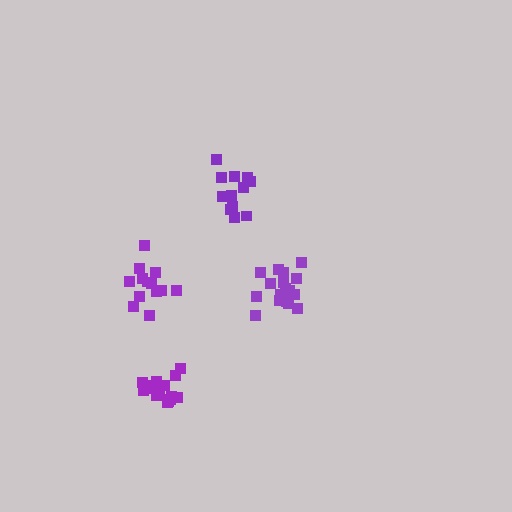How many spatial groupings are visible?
There are 4 spatial groupings.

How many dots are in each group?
Group 1: 13 dots, Group 2: 17 dots, Group 3: 12 dots, Group 4: 16 dots (58 total).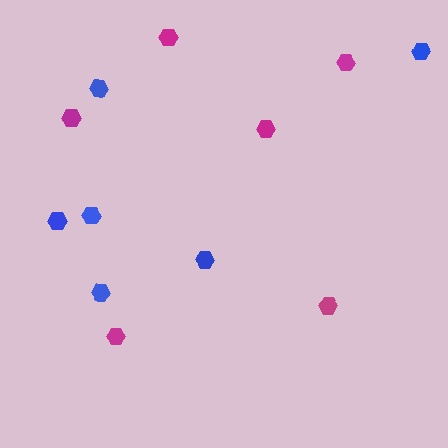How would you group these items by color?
There are 2 groups: one group of magenta hexagons (6) and one group of blue hexagons (6).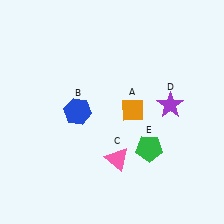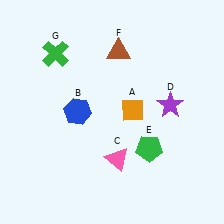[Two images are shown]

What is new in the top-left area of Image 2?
A green cross (G) was added in the top-left area of Image 2.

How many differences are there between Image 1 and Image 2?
There are 2 differences between the two images.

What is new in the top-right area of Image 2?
A brown triangle (F) was added in the top-right area of Image 2.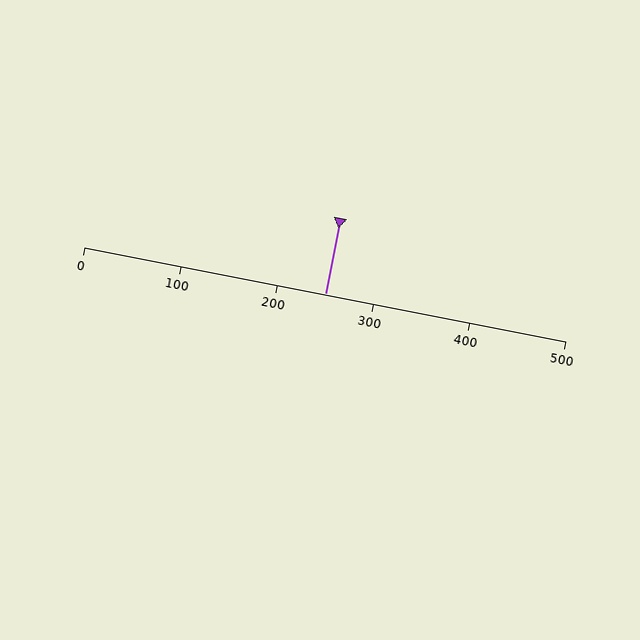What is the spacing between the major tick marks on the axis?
The major ticks are spaced 100 apart.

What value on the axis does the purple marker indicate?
The marker indicates approximately 250.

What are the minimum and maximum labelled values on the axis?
The axis runs from 0 to 500.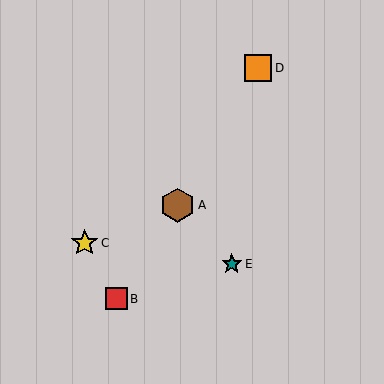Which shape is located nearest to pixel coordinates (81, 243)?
The yellow star (labeled C) at (85, 243) is nearest to that location.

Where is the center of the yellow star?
The center of the yellow star is at (85, 243).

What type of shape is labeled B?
Shape B is a red square.